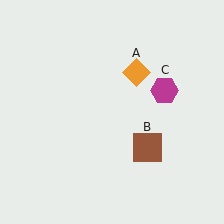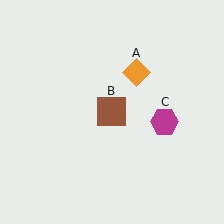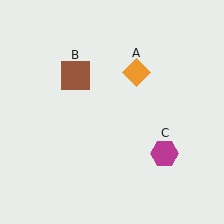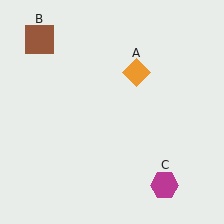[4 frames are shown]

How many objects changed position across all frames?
2 objects changed position: brown square (object B), magenta hexagon (object C).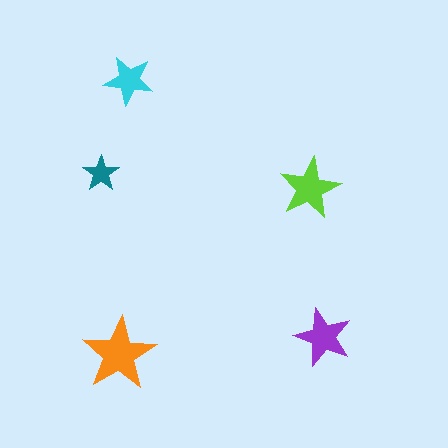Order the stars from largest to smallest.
the orange one, the lime one, the purple one, the cyan one, the teal one.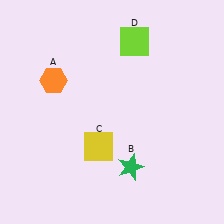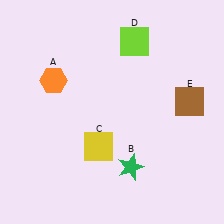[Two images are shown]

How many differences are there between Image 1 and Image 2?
There is 1 difference between the two images.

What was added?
A brown square (E) was added in Image 2.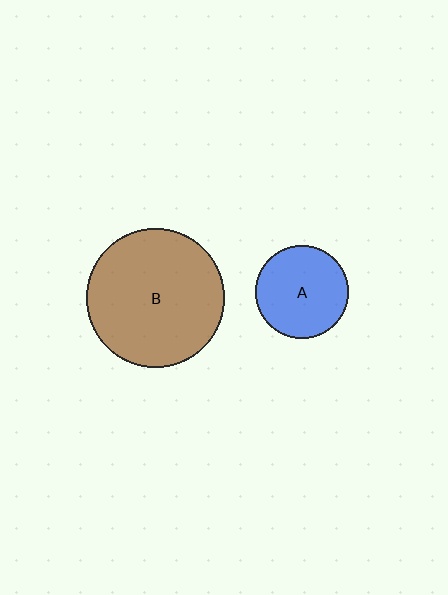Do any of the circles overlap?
No, none of the circles overlap.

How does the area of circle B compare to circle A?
Approximately 2.2 times.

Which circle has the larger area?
Circle B (brown).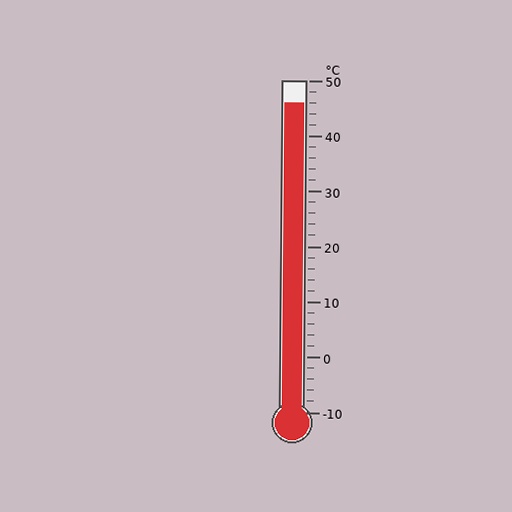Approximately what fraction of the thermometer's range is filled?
The thermometer is filled to approximately 95% of its range.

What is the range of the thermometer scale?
The thermometer scale ranges from -10°C to 50°C.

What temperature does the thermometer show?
The thermometer shows approximately 46°C.